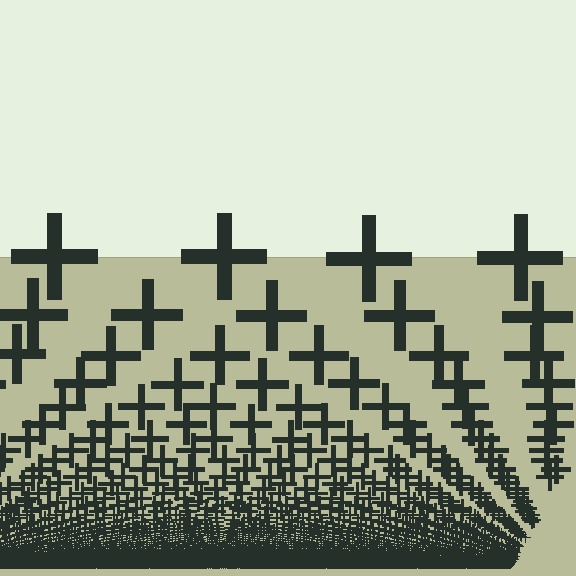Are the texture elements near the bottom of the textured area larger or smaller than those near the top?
Smaller. The gradient is inverted — elements near the bottom are smaller and denser.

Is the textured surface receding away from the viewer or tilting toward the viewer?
The surface appears to tilt toward the viewer. Texture elements get larger and sparser toward the top.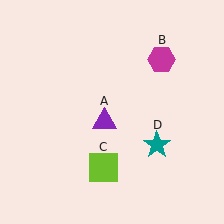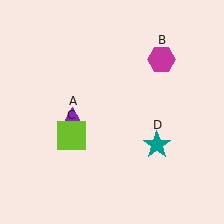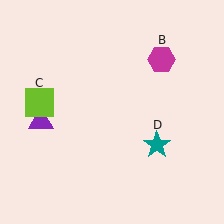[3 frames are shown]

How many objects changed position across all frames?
2 objects changed position: purple triangle (object A), lime square (object C).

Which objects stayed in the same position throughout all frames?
Magenta hexagon (object B) and teal star (object D) remained stationary.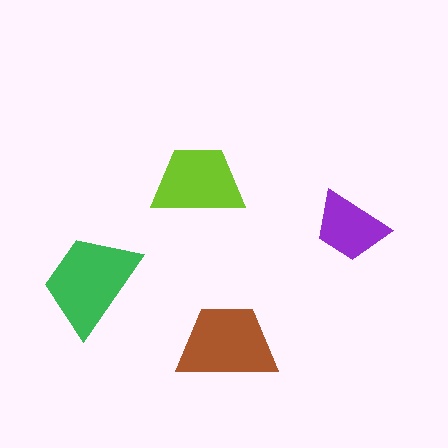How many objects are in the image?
There are 4 objects in the image.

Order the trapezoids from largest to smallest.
the green one, the brown one, the lime one, the purple one.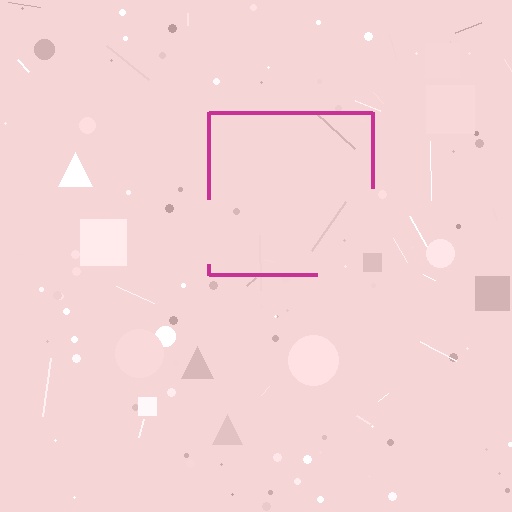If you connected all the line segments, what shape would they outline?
They would outline a square.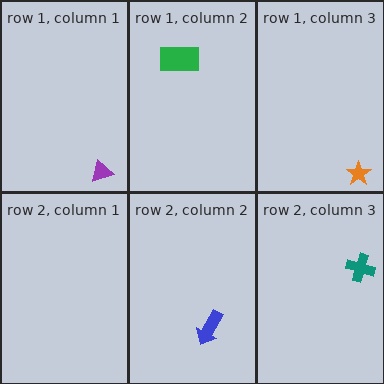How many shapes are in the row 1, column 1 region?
1.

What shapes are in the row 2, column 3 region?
The teal cross.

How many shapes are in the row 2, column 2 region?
1.